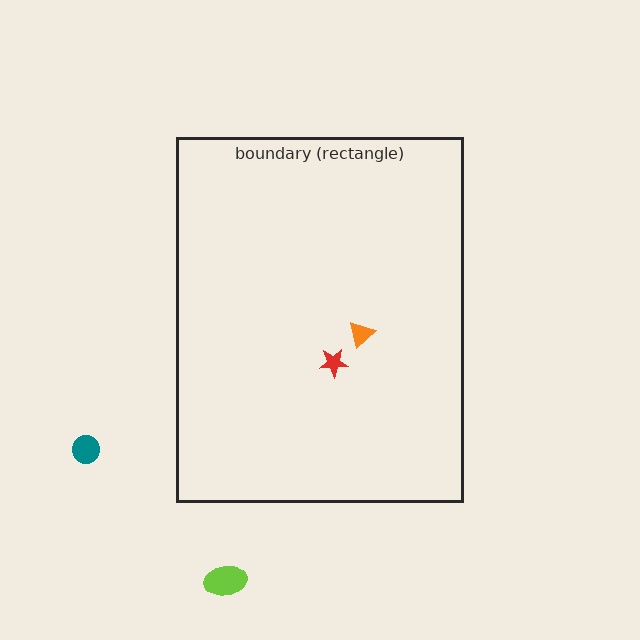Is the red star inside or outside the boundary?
Inside.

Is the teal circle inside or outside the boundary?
Outside.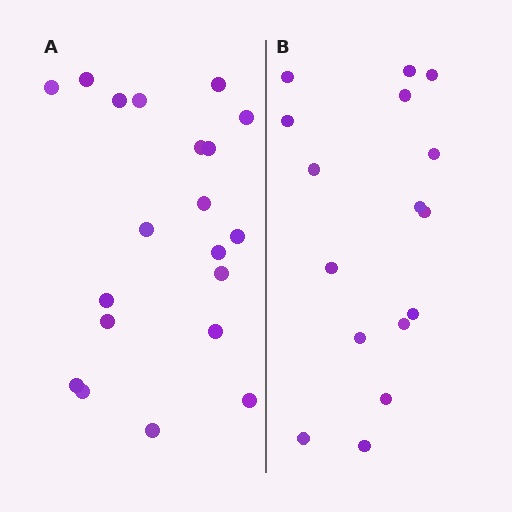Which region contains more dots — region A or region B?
Region A (the left region) has more dots.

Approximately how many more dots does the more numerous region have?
Region A has about 4 more dots than region B.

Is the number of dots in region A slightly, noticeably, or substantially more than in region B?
Region A has noticeably more, but not dramatically so. The ratio is roughly 1.2 to 1.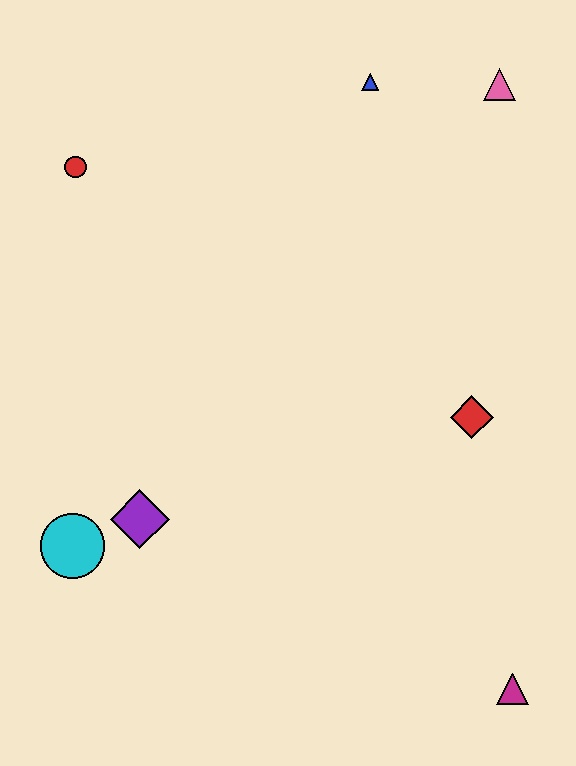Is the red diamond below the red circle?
Yes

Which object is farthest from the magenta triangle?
The red circle is farthest from the magenta triangle.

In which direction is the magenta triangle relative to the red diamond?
The magenta triangle is below the red diamond.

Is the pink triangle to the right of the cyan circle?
Yes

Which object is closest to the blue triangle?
The pink triangle is closest to the blue triangle.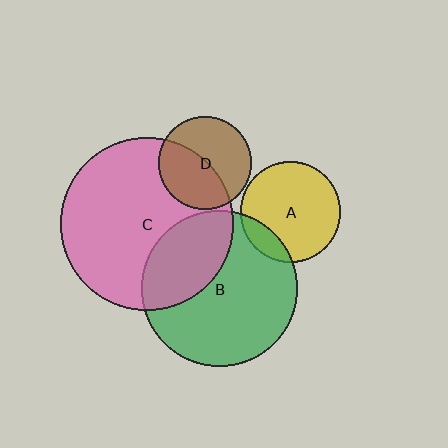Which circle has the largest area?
Circle C (pink).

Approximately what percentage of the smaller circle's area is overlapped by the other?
Approximately 15%.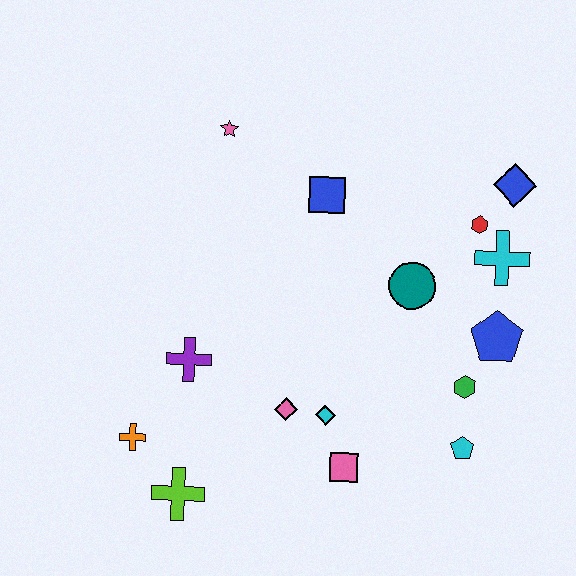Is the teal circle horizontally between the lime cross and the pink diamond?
No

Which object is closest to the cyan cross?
The red hexagon is closest to the cyan cross.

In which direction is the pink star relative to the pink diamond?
The pink star is above the pink diamond.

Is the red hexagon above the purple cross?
Yes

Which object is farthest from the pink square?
The pink star is farthest from the pink square.